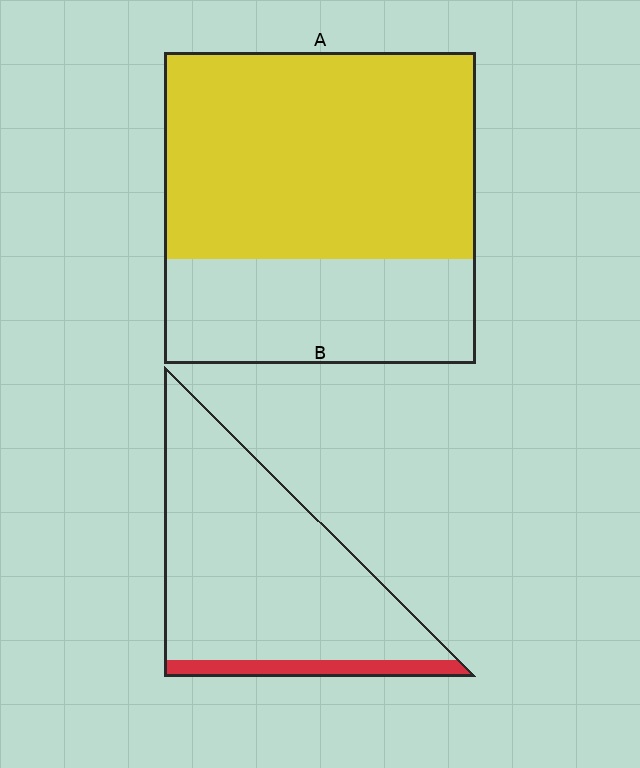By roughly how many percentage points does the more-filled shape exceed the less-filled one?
By roughly 55 percentage points (A over B).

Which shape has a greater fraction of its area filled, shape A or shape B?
Shape A.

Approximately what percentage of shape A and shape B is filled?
A is approximately 65% and B is approximately 10%.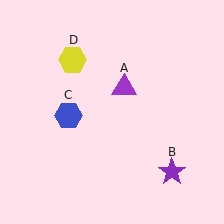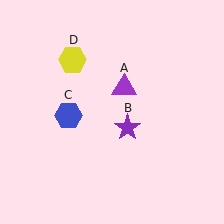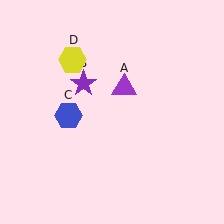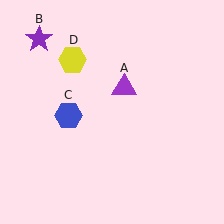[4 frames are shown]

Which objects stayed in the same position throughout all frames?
Purple triangle (object A) and blue hexagon (object C) and yellow hexagon (object D) remained stationary.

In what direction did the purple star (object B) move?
The purple star (object B) moved up and to the left.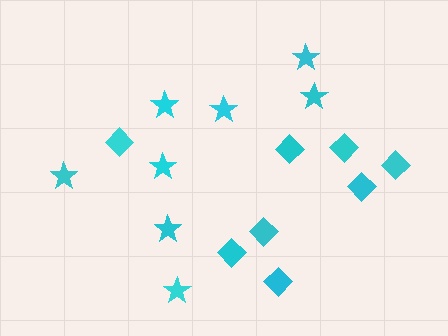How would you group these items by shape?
There are 2 groups: one group of diamonds (8) and one group of stars (8).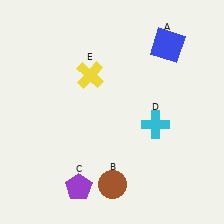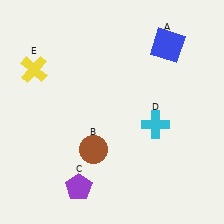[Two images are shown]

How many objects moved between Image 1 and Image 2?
2 objects moved between the two images.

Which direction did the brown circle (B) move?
The brown circle (B) moved up.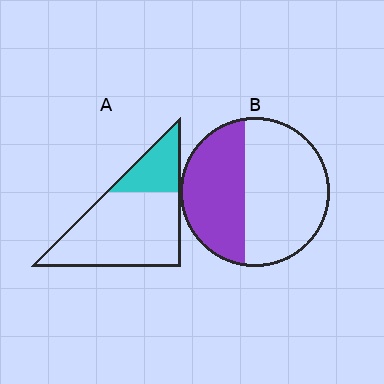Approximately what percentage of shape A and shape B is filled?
A is approximately 25% and B is approximately 40%.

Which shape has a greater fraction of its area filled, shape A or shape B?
Shape B.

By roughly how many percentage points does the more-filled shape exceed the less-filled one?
By roughly 15 percentage points (B over A).